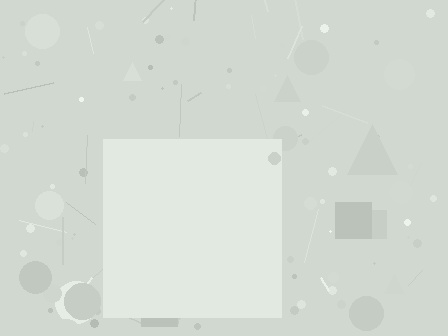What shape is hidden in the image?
A square is hidden in the image.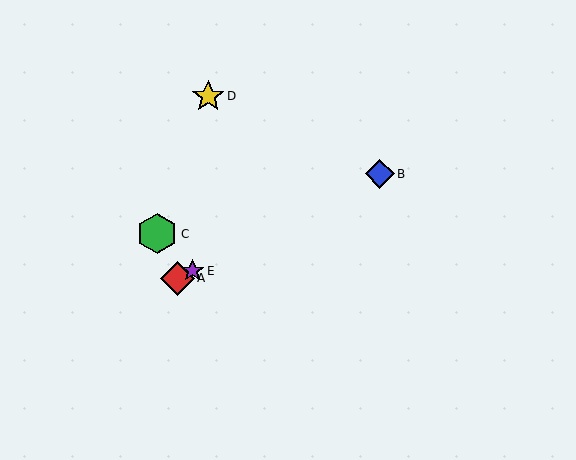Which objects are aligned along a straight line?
Objects A, B, E are aligned along a straight line.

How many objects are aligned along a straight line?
3 objects (A, B, E) are aligned along a straight line.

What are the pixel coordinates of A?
Object A is at (177, 278).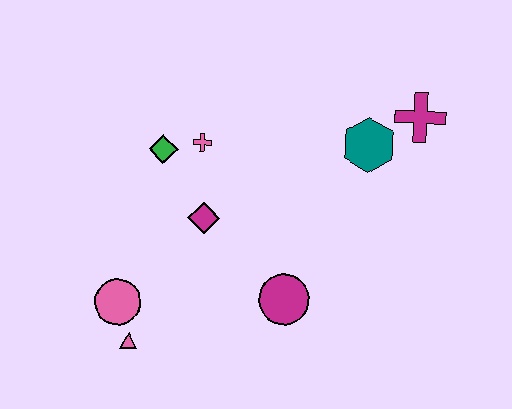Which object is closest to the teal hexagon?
The magenta cross is closest to the teal hexagon.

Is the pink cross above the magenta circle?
Yes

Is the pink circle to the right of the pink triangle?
No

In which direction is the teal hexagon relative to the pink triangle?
The teal hexagon is to the right of the pink triangle.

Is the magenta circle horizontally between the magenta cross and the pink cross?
Yes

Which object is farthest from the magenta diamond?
The magenta cross is farthest from the magenta diamond.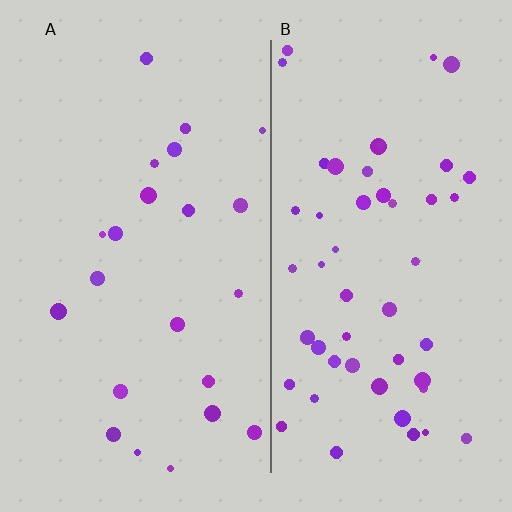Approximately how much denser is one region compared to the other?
Approximately 2.3× — region B over region A.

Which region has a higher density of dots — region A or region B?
B (the right).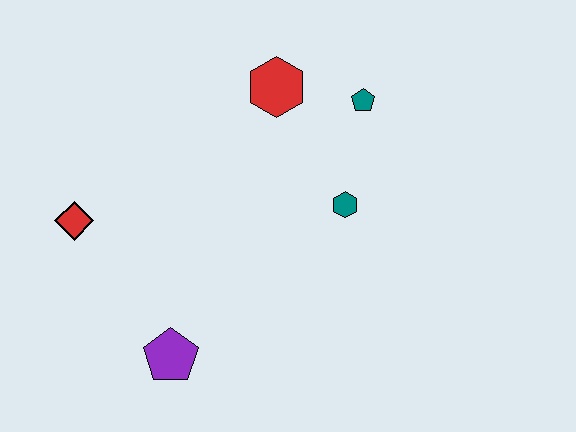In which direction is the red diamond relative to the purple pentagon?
The red diamond is above the purple pentagon.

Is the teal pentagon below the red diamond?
No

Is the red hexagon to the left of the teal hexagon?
Yes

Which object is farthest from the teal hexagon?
The red diamond is farthest from the teal hexagon.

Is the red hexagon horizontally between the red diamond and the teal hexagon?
Yes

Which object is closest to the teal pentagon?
The red hexagon is closest to the teal pentagon.